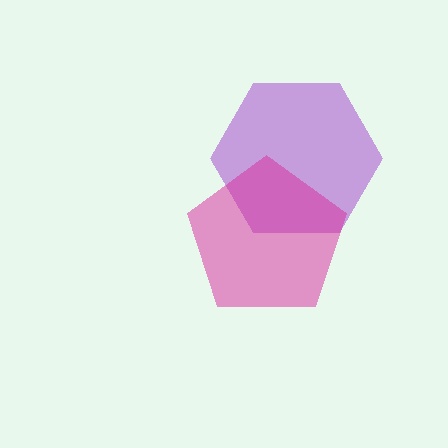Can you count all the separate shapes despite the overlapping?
Yes, there are 2 separate shapes.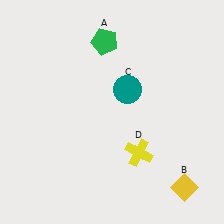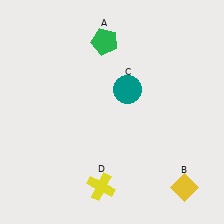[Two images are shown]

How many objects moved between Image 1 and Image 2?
1 object moved between the two images.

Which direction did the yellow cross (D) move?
The yellow cross (D) moved left.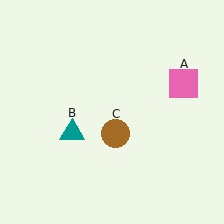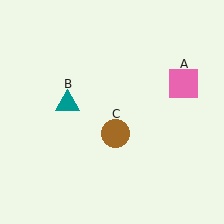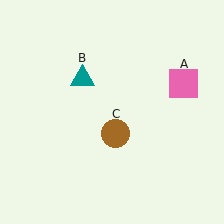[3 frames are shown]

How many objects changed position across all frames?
1 object changed position: teal triangle (object B).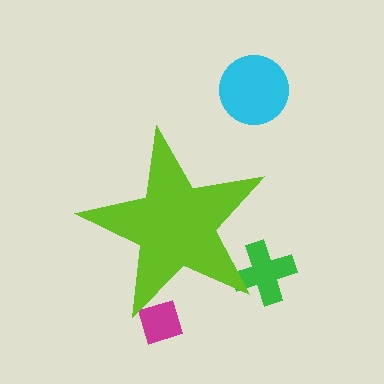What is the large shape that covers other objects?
A lime star.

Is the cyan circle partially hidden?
No, the cyan circle is fully visible.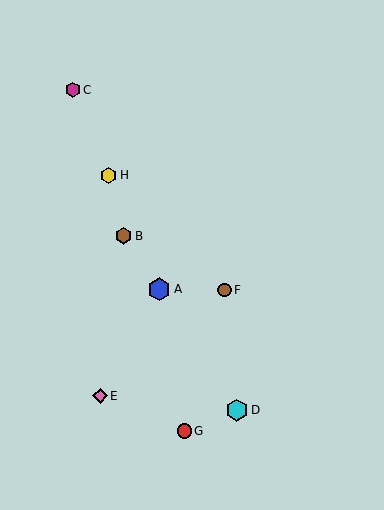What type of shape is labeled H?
Shape H is a yellow hexagon.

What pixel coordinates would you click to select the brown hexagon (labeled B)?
Click at (124, 236) to select the brown hexagon B.